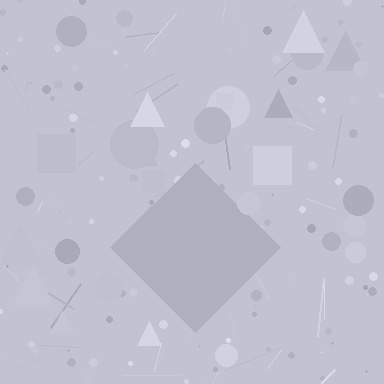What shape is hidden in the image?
A diamond is hidden in the image.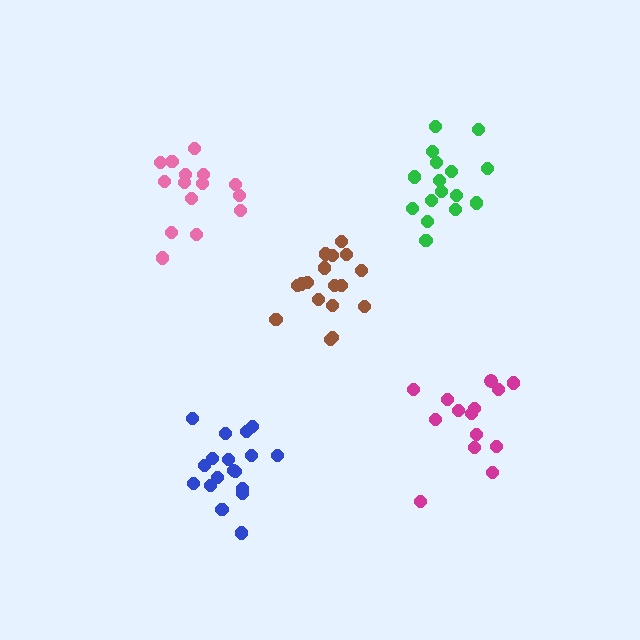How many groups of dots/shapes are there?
There are 5 groups.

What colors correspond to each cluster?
The clusters are colored: magenta, brown, pink, blue, green.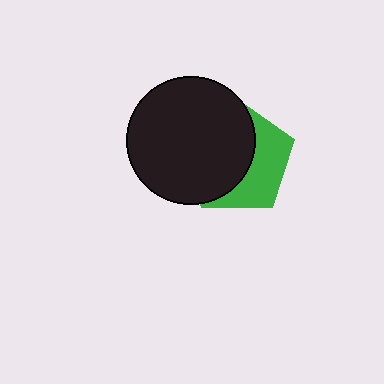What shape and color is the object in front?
The object in front is a black circle.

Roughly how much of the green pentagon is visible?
A small part of it is visible (roughly 41%).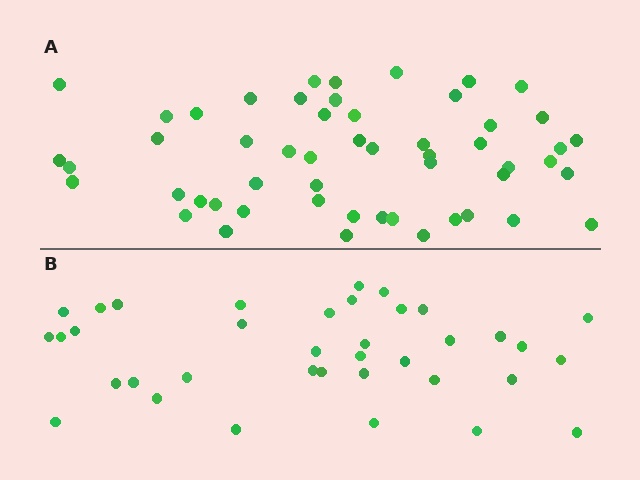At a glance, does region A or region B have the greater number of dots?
Region A (the top region) has more dots.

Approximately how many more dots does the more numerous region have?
Region A has approximately 15 more dots than region B.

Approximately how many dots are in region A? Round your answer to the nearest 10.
About 50 dots. (The exact count is 53, which rounds to 50.)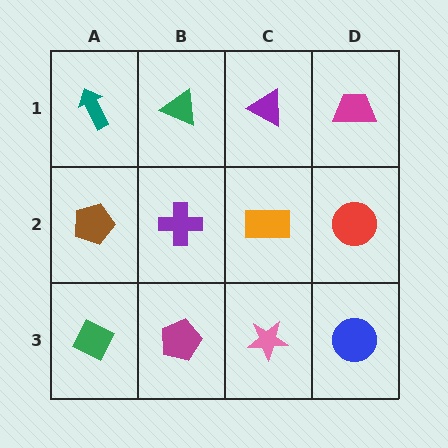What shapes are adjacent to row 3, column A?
A brown pentagon (row 2, column A), a magenta pentagon (row 3, column B).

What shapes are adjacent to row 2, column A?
A teal arrow (row 1, column A), a green diamond (row 3, column A), a purple cross (row 2, column B).